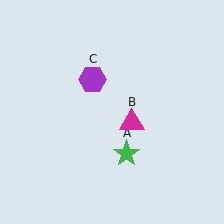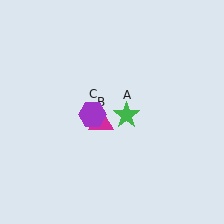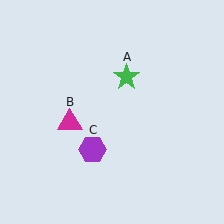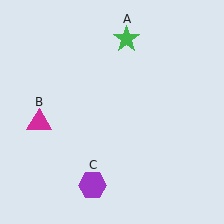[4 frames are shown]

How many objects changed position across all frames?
3 objects changed position: green star (object A), magenta triangle (object B), purple hexagon (object C).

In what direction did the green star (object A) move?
The green star (object A) moved up.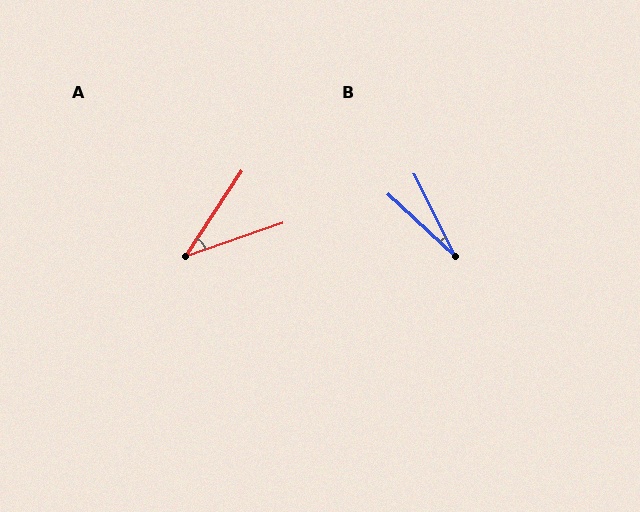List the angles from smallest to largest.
B (21°), A (38°).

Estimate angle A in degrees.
Approximately 38 degrees.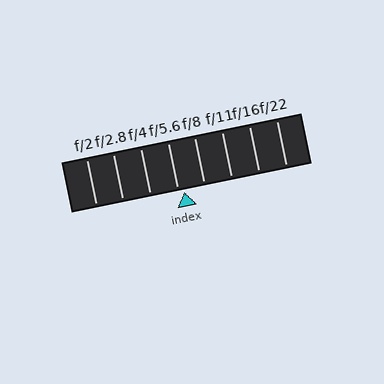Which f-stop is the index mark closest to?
The index mark is closest to f/5.6.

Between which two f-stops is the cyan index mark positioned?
The index mark is between f/5.6 and f/8.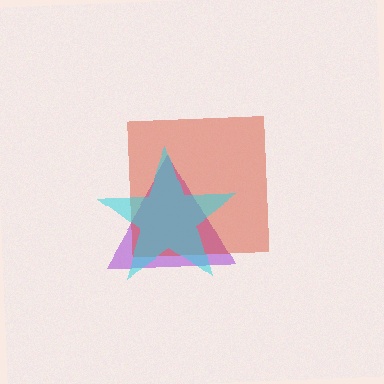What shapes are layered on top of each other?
The layered shapes are: a purple triangle, a red square, a cyan star.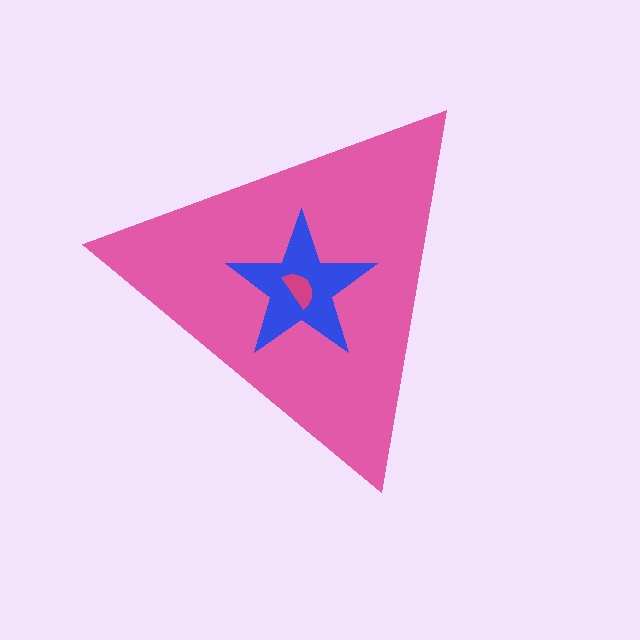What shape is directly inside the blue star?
The magenta semicircle.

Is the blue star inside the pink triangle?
Yes.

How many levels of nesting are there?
3.